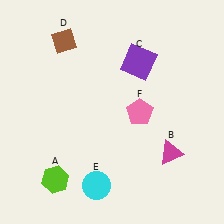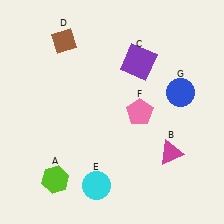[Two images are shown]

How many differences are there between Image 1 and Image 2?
There is 1 difference between the two images.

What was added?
A blue circle (G) was added in Image 2.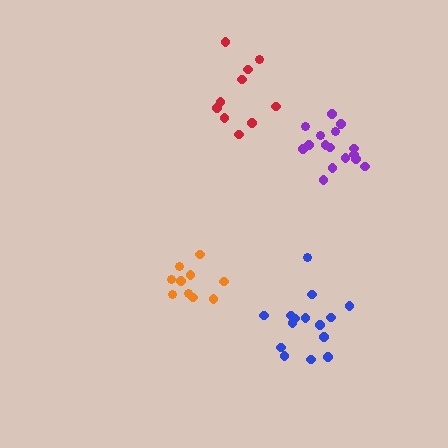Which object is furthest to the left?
The orange cluster is leftmost.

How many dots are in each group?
Group 1: 15 dots, Group 2: 16 dots, Group 3: 10 dots, Group 4: 10 dots (51 total).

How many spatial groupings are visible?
There are 4 spatial groupings.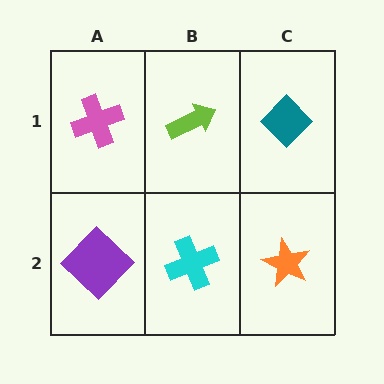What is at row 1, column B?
A lime arrow.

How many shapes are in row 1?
3 shapes.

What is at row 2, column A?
A purple diamond.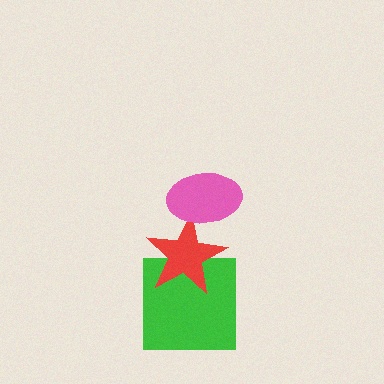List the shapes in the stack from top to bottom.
From top to bottom: the pink ellipse, the red star, the green square.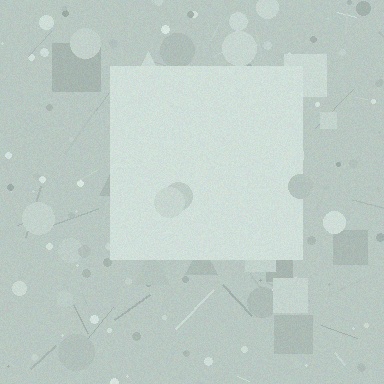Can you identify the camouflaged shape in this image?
The camouflaged shape is a square.